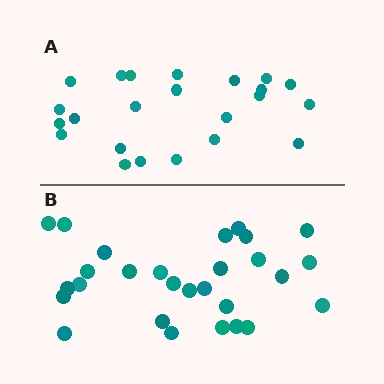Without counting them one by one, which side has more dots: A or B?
Region B (the bottom region) has more dots.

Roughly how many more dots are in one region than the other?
Region B has about 5 more dots than region A.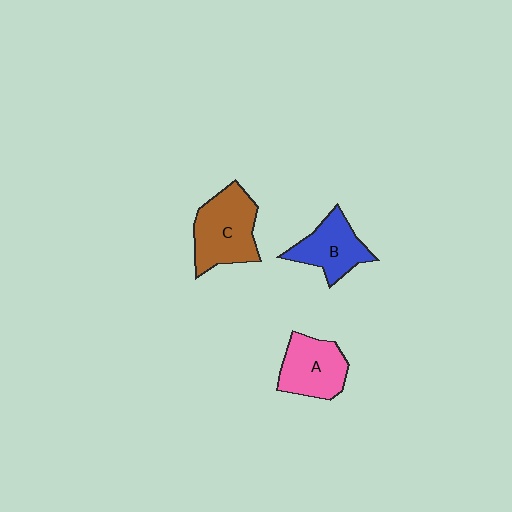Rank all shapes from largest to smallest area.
From largest to smallest: C (brown), A (pink), B (blue).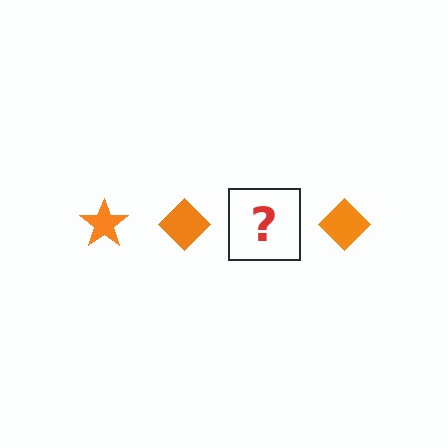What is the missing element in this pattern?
The missing element is an orange star.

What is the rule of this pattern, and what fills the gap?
The rule is that the pattern cycles through star, diamond shapes in orange. The gap should be filled with an orange star.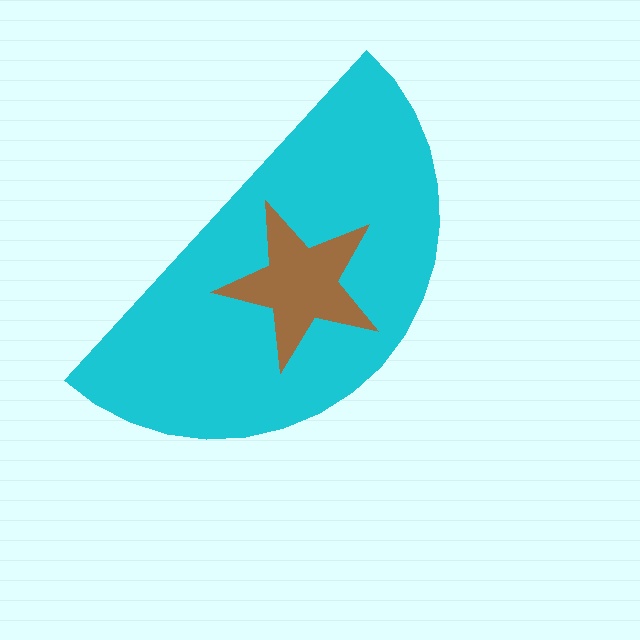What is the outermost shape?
The cyan semicircle.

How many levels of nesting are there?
2.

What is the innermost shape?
The brown star.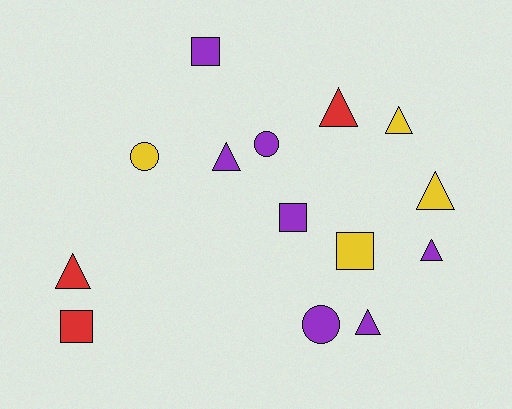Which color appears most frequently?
Purple, with 7 objects.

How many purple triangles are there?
There are 3 purple triangles.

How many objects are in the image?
There are 14 objects.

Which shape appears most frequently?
Triangle, with 7 objects.